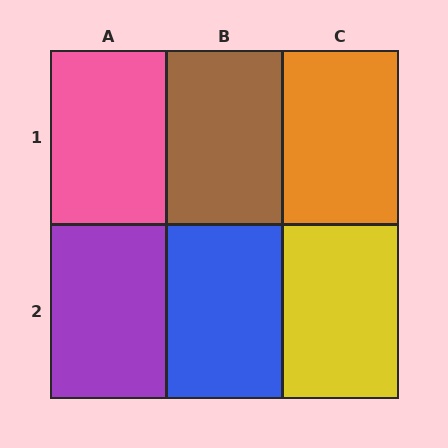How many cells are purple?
1 cell is purple.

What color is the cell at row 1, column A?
Pink.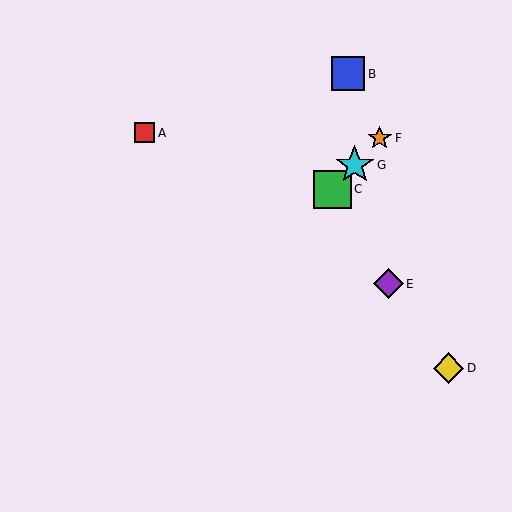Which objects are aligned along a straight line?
Objects C, F, G are aligned along a straight line.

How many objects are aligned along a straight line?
3 objects (C, F, G) are aligned along a straight line.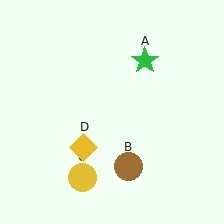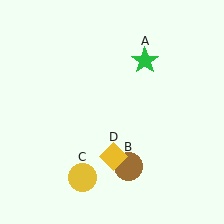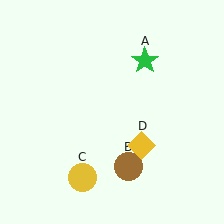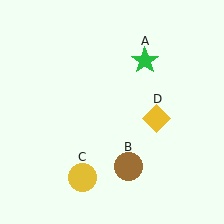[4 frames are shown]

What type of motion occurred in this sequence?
The yellow diamond (object D) rotated counterclockwise around the center of the scene.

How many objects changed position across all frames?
1 object changed position: yellow diamond (object D).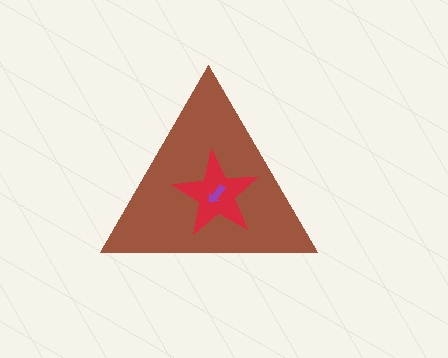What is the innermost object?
The purple arrow.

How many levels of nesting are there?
3.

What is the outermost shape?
The brown triangle.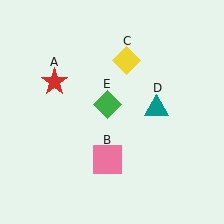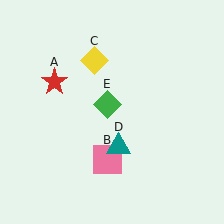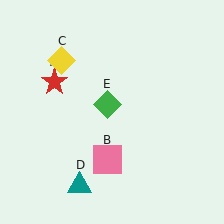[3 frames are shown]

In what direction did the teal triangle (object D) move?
The teal triangle (object D) moved down and to the left.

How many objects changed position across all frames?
2 objects changed position: yellow diamond (object C), teal triangle (object D).